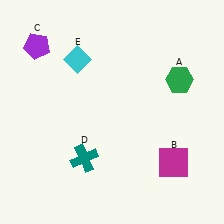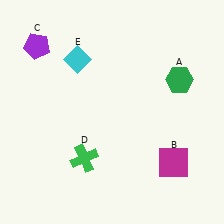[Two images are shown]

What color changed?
The cross (D) changed from teal in Image 1 to green in Image 2.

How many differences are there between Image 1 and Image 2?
There is 1 difference between the two images.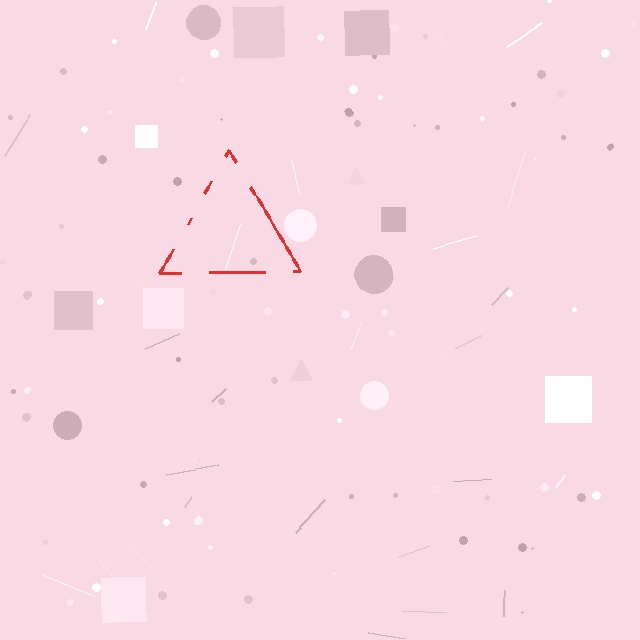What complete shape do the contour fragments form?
The contour fragments form a triangle.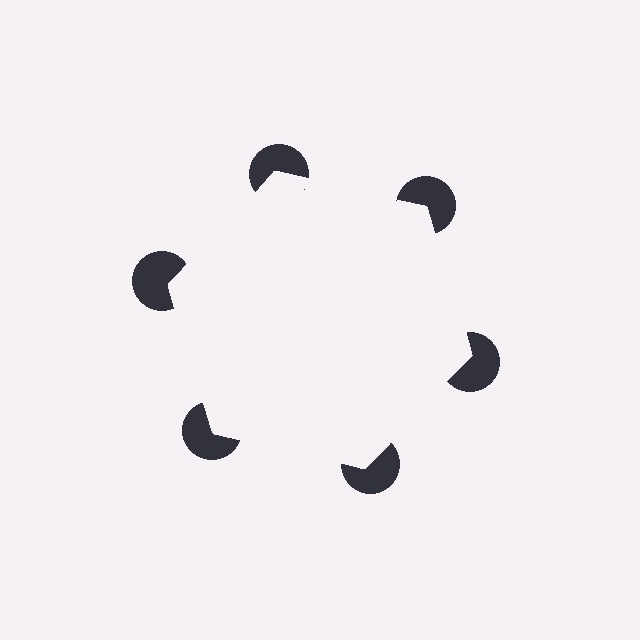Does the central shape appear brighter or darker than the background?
It typically appears slightly brighter than the background, even though no actual brightness change is drawn.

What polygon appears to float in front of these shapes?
An illusory hexagon — its edges are inferred from the aligned wedge cuts in the pac-man discs, not physically drawn.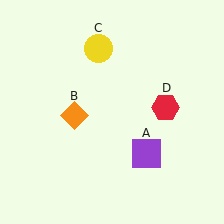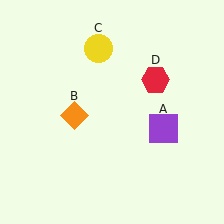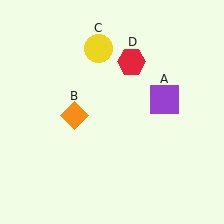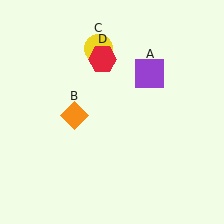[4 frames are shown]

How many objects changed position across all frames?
2 objects changed position: purple square (object A), red hexagon (object D).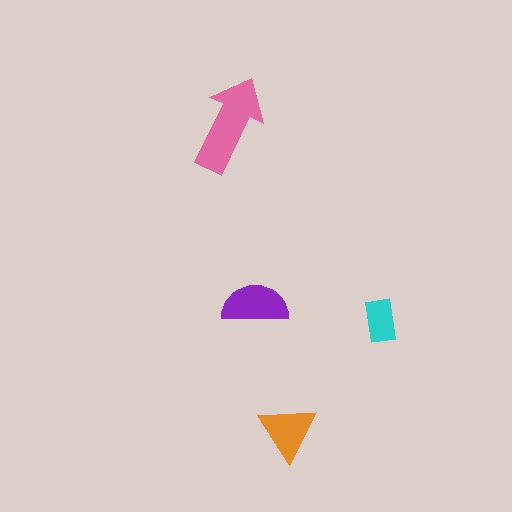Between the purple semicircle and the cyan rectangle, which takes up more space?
The purple semicircle.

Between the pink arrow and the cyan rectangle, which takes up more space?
The pink arrow.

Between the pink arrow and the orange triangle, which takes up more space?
The pink arrow.